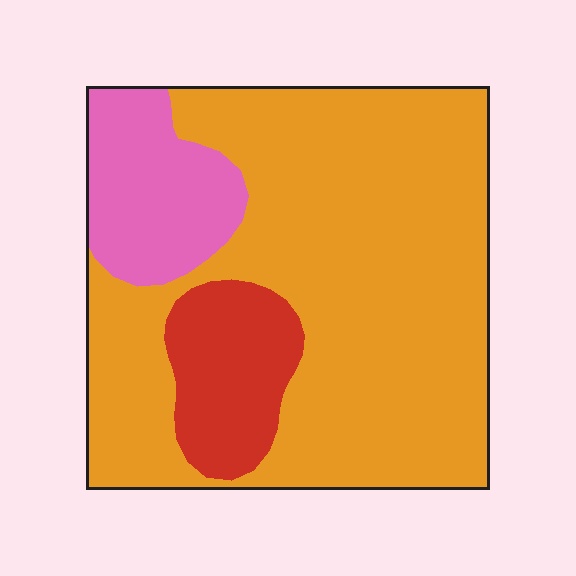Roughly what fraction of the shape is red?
Red takes up less than a quarter of the shape.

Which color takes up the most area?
Orange, at roughly 70%.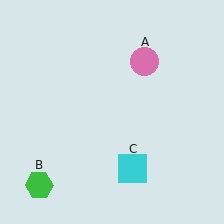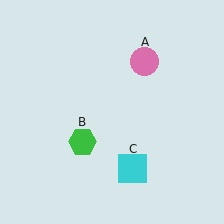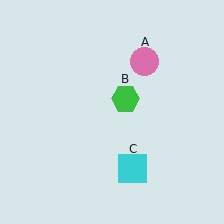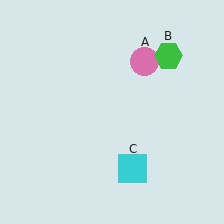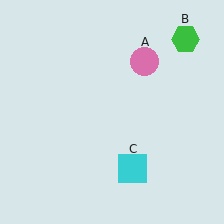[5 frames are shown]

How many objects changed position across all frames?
1 object changed position: green hexagon (object B).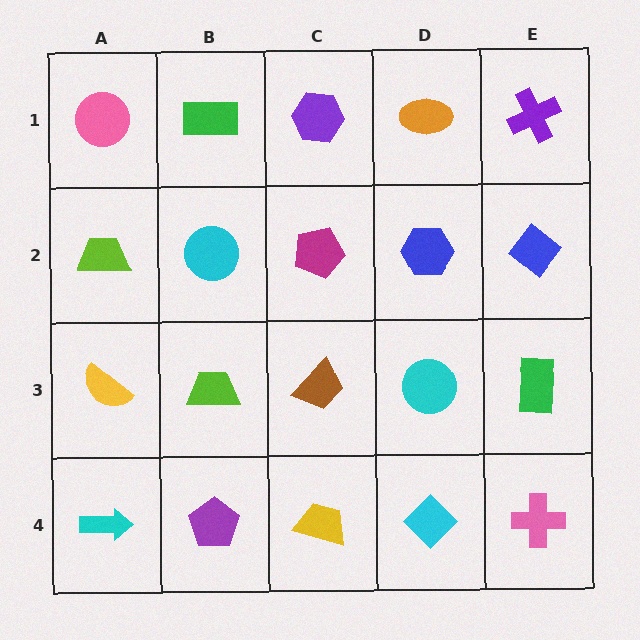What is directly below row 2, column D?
A cyan circle.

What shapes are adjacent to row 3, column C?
A magenta pentagon (row 2, column C), a yellow trapezoid (row 4, column C), a lime trapezoid (row 3, column B), a cyan circle (row 3, column D).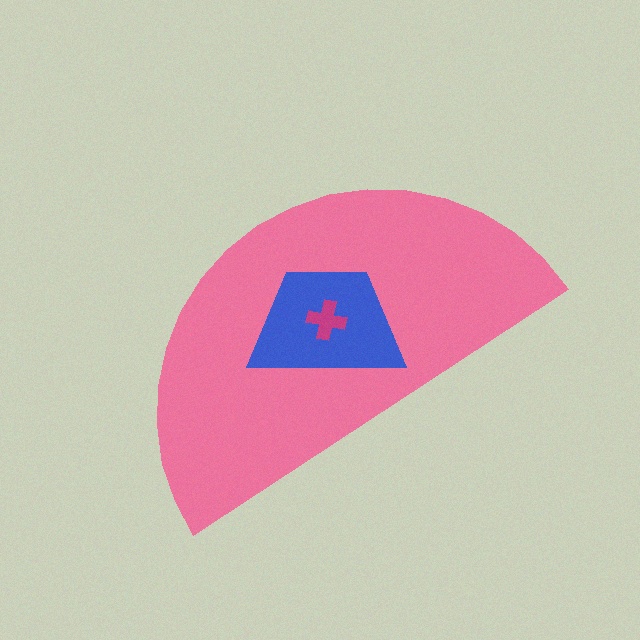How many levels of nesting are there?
3.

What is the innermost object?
The magenta cross.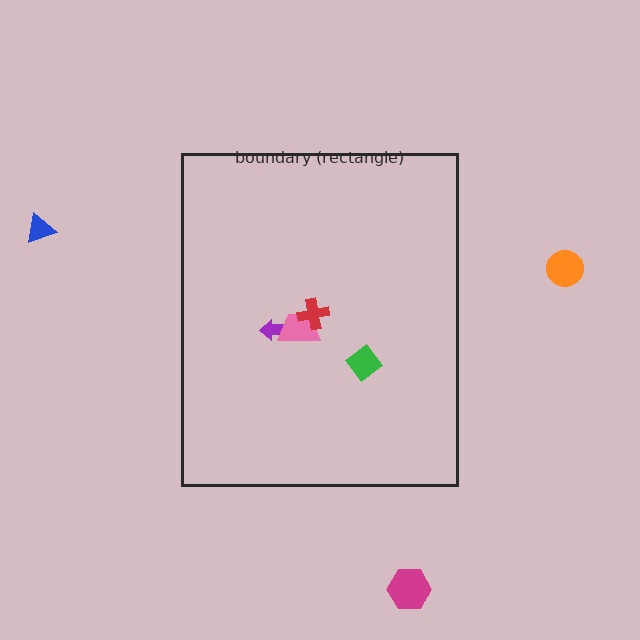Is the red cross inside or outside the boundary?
Inside.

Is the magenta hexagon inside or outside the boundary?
Outside.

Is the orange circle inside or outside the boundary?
Outside.